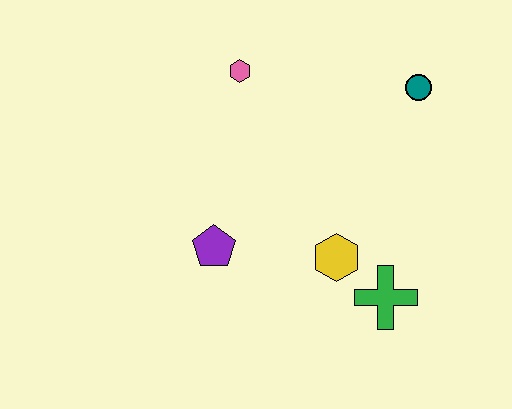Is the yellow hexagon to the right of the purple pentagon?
Yes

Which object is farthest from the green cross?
The pink hexagon is farthest from the green cross.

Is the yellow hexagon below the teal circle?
Yes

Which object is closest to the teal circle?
The pink hexagon is closest to the teal circle.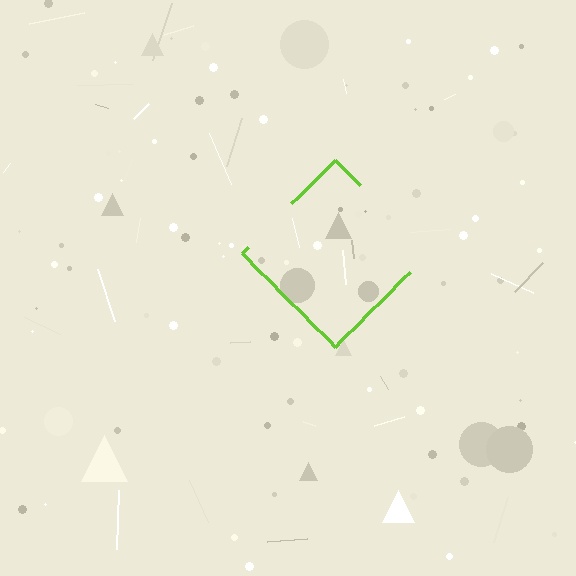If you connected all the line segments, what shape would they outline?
They would outline a diamond.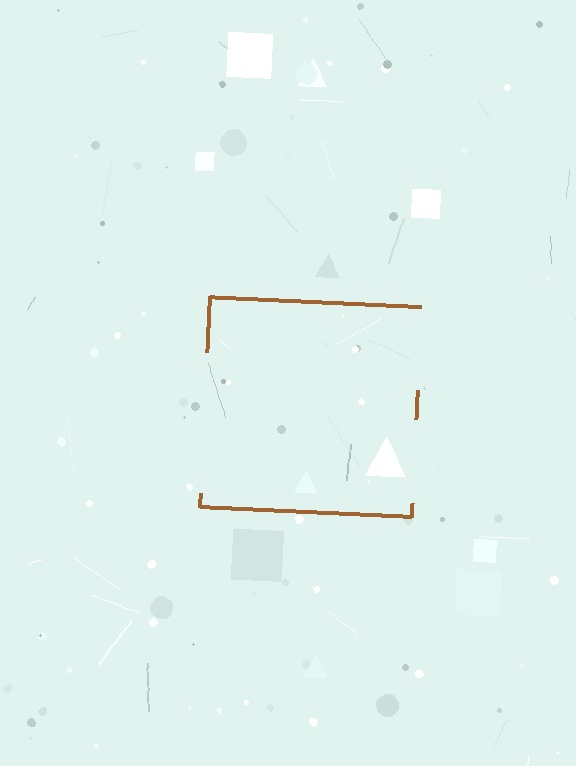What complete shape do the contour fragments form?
The contour fragments form a square.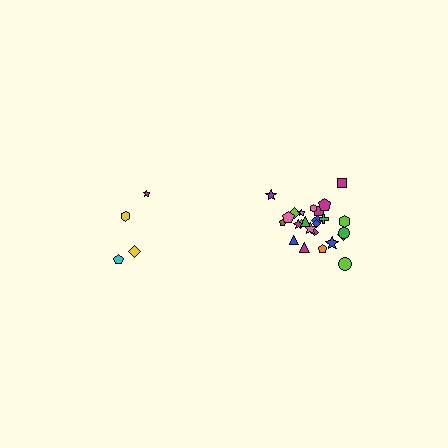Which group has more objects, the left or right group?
The right group.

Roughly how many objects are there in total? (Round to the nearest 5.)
Roughly 30 objects in total.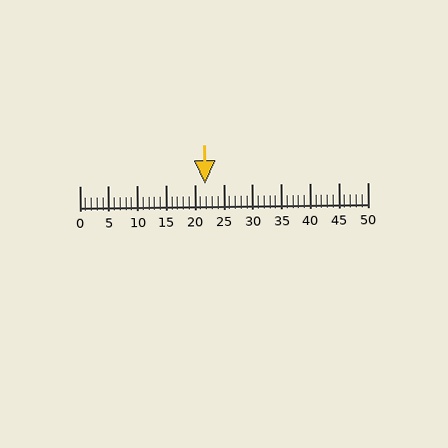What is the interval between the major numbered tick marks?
The major tick marks are spaced 5 units apart.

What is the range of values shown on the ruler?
The ruler shows values from 0 to 50.